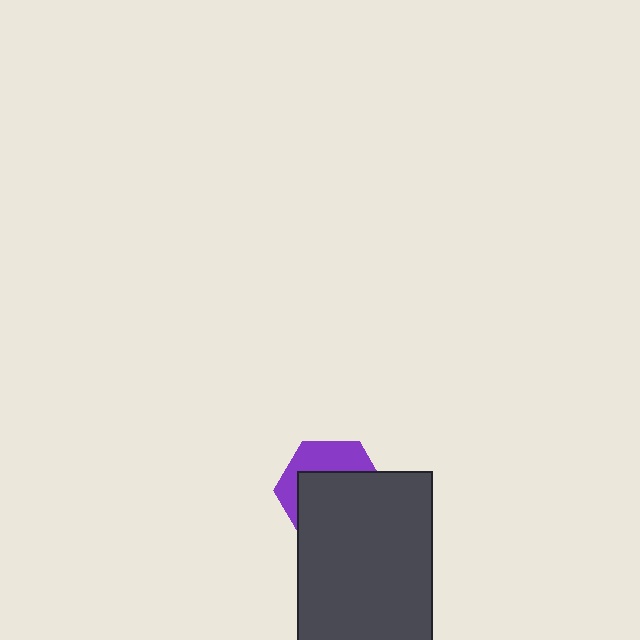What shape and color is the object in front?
The object in front is a dark gray rectangle.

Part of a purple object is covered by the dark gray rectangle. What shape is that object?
It is a hexagon.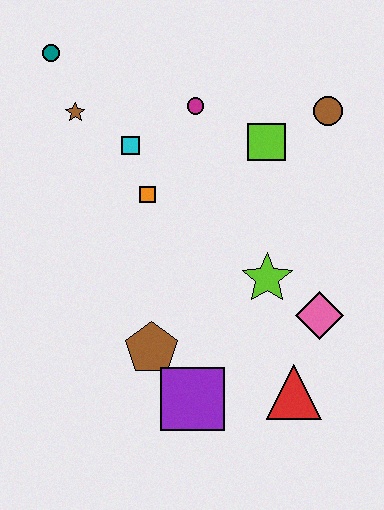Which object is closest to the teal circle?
The brown star is closest to the teal circle.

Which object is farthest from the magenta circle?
The red triangle is farthest from the magenta circle.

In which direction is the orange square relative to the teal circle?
The orange square is below the teal circle.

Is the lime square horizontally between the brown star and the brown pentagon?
No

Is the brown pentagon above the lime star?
No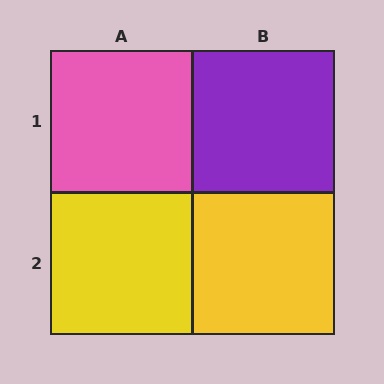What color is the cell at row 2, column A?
Yellow.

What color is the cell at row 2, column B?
Yellow.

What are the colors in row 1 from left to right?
Pink, purple.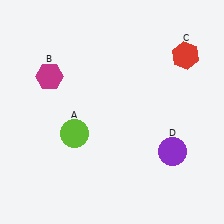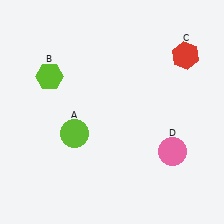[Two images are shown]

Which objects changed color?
B changed from magenta to lime. D changed from purple to pink.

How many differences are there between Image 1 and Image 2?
There are 2 differences between the two images.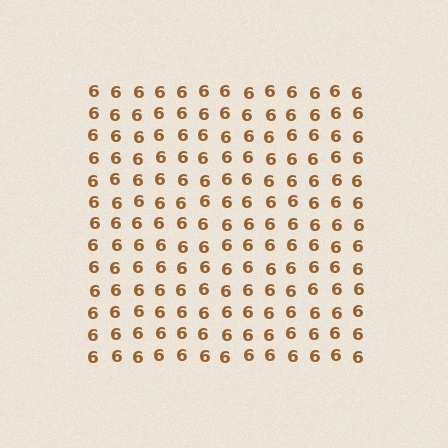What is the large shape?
The large shape is a square.